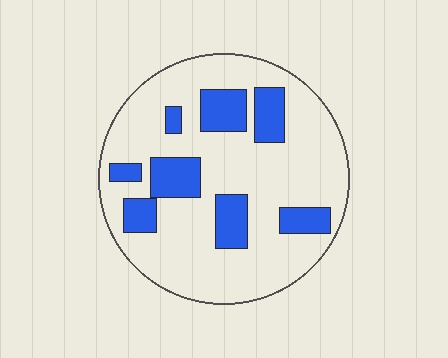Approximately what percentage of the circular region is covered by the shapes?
Approximately 25%.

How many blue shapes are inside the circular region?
8.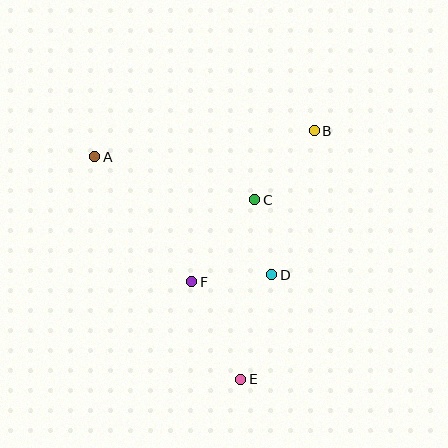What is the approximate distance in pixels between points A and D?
The distance between A and D is approximately 213 pixels.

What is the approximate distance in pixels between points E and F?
The distance between E and F is approximately 110 pixels.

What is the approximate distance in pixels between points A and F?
The distance between A and F is approximately 158 pixels.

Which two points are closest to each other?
Points C and D are closest to each other.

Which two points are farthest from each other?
Points A and E are farthest from each other.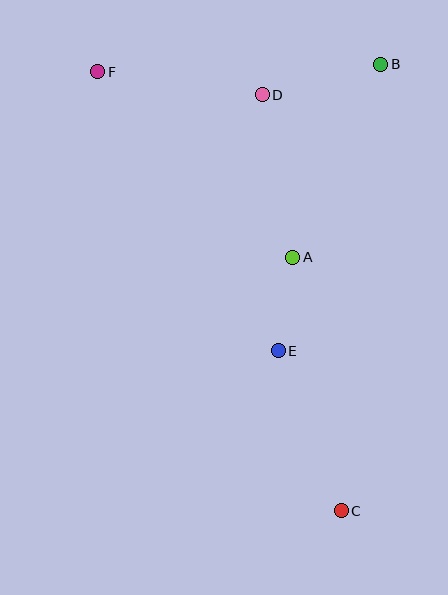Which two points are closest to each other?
Points A and E are closest to each other.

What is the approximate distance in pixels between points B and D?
The distance between B and D is approximately 122 pixels.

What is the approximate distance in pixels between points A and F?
The distance between A and F is approximately 269 pixels.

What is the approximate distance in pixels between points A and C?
The distance between A and C is approximately 258 pixels.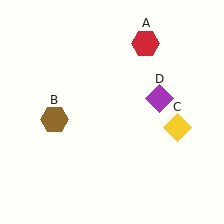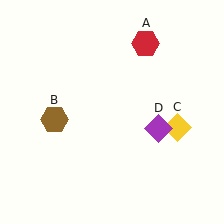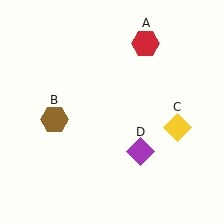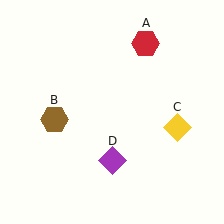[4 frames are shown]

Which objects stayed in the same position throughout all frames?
Red hexagon (object A) and brown hexagon (object B) and yellow diamond (object C) remained stationary.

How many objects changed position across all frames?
1 object changed position: purple diamond (object D).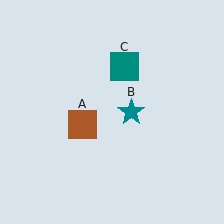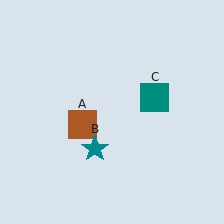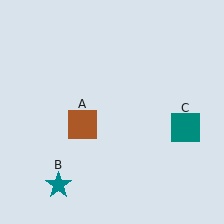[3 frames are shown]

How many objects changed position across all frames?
2 objects changed position: teal star (object B), teal square (object C).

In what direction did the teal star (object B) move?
The teal star (object B) moved down and to the left.